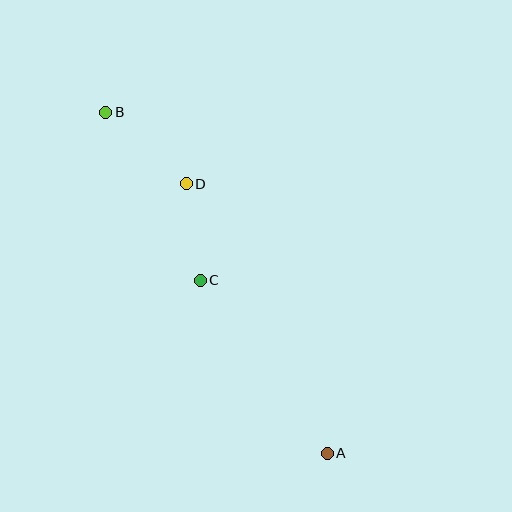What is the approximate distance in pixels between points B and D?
The distance between B and D is approximately 107 pixels.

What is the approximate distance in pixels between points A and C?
The distance between A and C is approximately 215 pixels.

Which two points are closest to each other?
Points C and D are closest to each other.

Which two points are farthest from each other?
Points A and B are farthest from each other.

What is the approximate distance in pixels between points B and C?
The distance between B and C is approximately 193 pixels.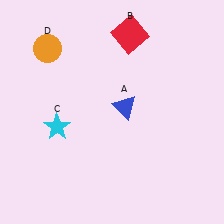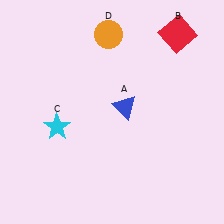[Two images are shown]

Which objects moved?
The objects that moved are: the red square (B), the orange circle (D).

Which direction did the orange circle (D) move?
The orange circle (D) moved right.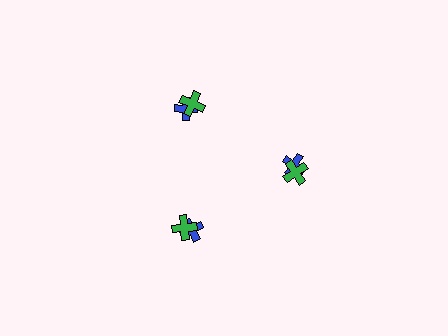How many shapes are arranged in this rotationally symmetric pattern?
There are 6 shapes, arranged in 3 groups of 2.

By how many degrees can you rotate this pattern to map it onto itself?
The pattern maps onto itself every 120 degrees of rotation.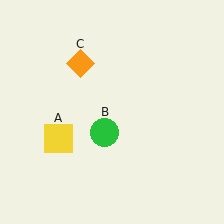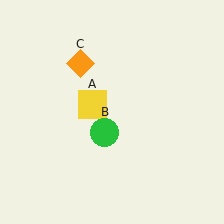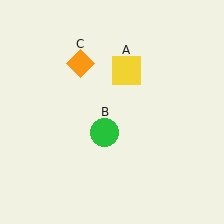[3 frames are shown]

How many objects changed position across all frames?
1 object changed position: yellow square (object A).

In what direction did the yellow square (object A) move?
The yellow square (object A) moved up and to the right.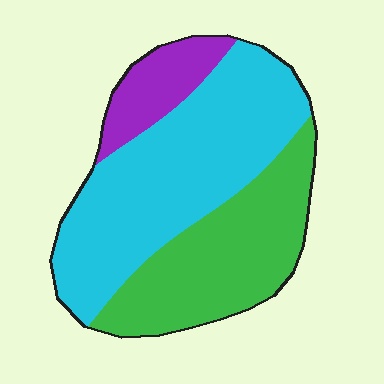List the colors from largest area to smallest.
From largest to smallest: cyan, green, purple.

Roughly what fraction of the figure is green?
Green takes up between a third and a half of the figure.